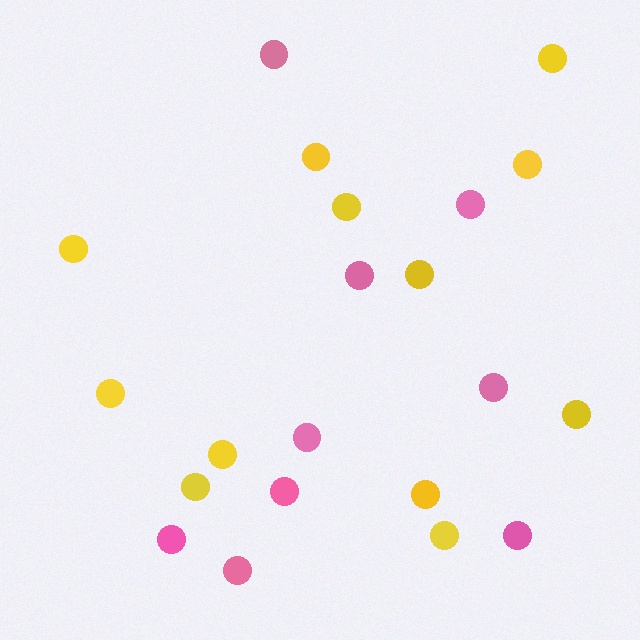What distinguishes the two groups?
There are 2 groups: one group of yellow circles (12) and one group of pink circles (9).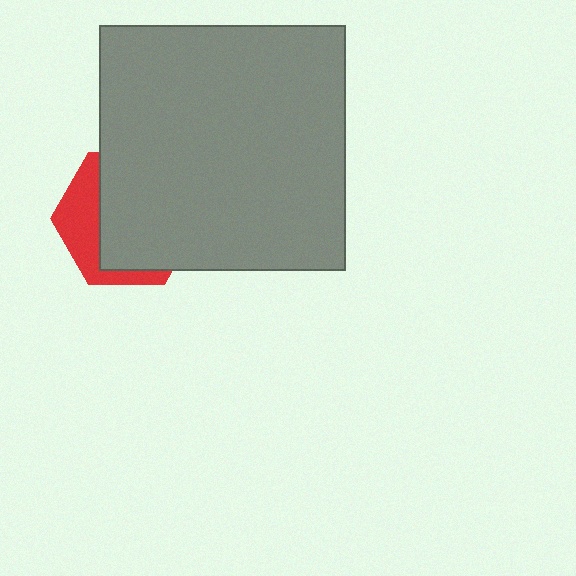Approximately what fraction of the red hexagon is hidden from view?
Roughly 67% of the red hexagon is hidden behind the gray square.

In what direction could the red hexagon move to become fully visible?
The red hexagon could move toward the lower-left. That would shift it out from behind the gray square entirely.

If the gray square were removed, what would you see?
You would see the complete red hexagon.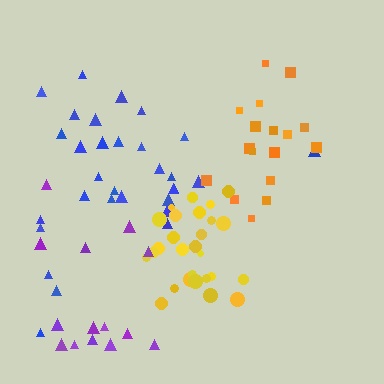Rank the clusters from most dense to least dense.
yellow, blue, orange, purple.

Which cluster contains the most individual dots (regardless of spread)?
Blue (31).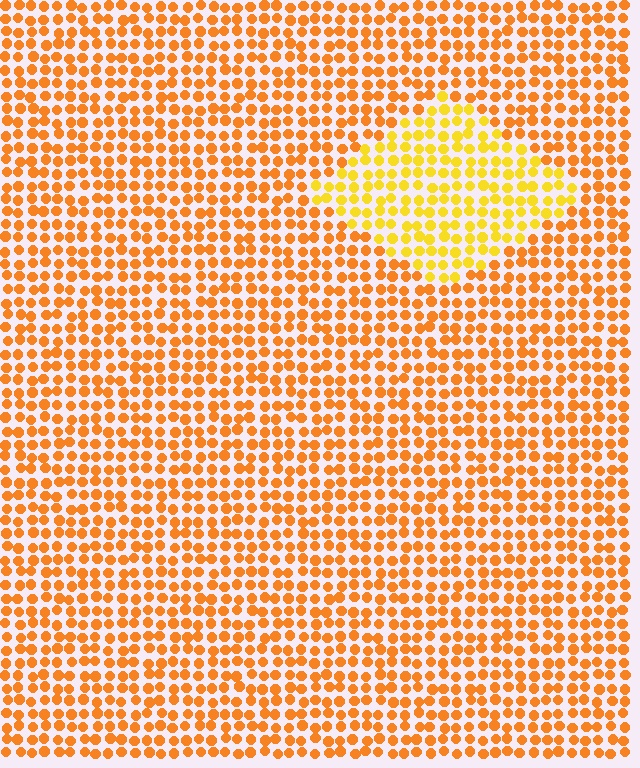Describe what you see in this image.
The image is filled with small orange elements in a uniform arrangement. A diamond-shaped region is visible where the elements are tinted to a slightly different hue, forming a subtle color boundary.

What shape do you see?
I see a diamond.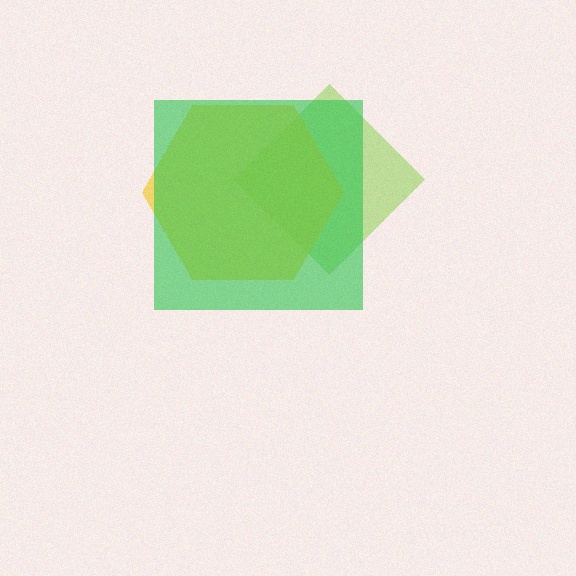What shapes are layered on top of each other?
The layered shapes are: a lime diamond, a yellow hexagon, a green square.